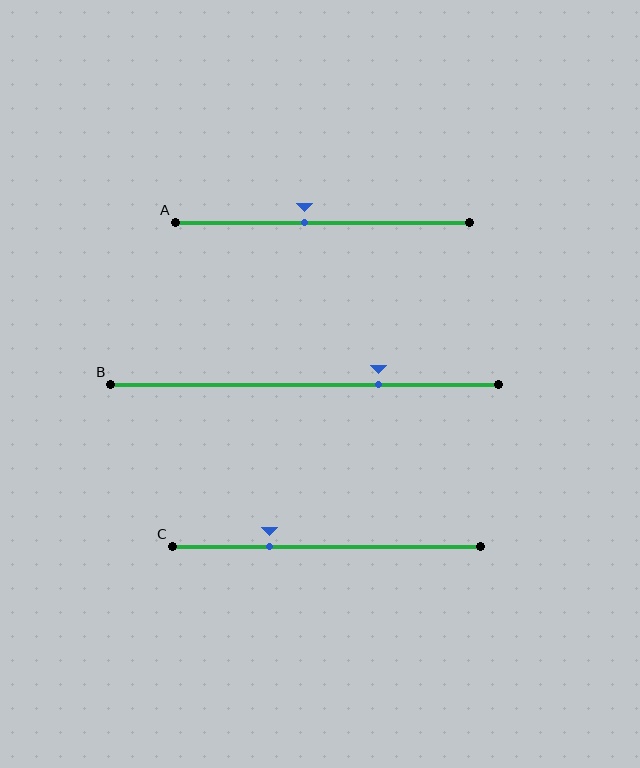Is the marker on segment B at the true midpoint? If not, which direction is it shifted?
No, the marker on segment B is shifted to the right by about 19% of the segment length.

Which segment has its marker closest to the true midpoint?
Segment A has its marker closest to the true midpoint.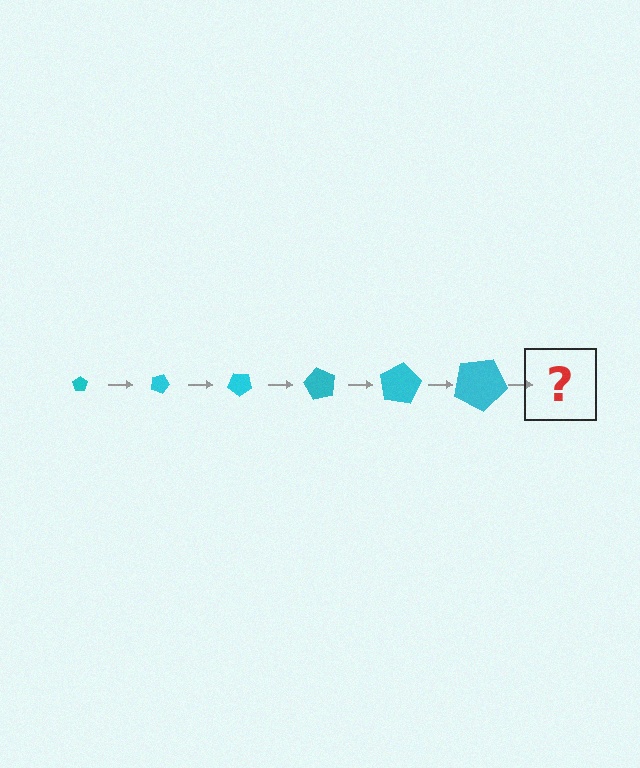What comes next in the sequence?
The next element should be a pentagon, larger than the previous one and rotated 120 degrees from the start.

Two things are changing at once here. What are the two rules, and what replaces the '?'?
The two rules are that the pentagon grows larger each step and it rotates 20 degrees each step. The '?' should be a pentagon, larger than the previous one and rotated 120 degrees from the start.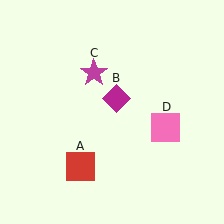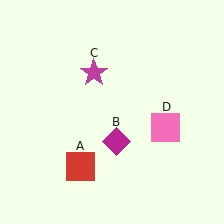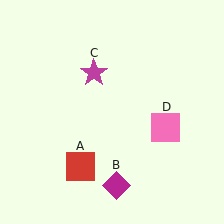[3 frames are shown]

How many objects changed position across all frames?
1 object changed position: magenta diamond (object B).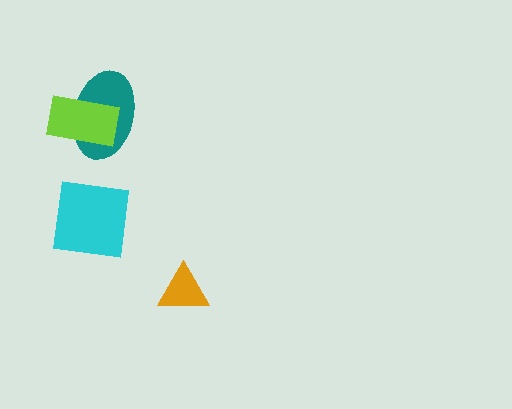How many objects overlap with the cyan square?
0 objects overlap with the cyan square.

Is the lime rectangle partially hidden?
No, no other shape covers it.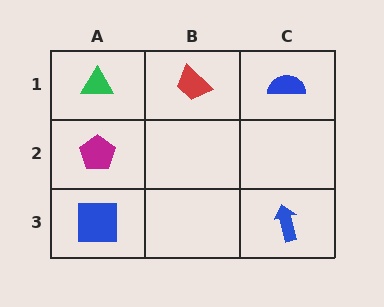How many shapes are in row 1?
3 shapes.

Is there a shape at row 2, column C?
No, that cell is empty.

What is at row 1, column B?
A red trapezoid.